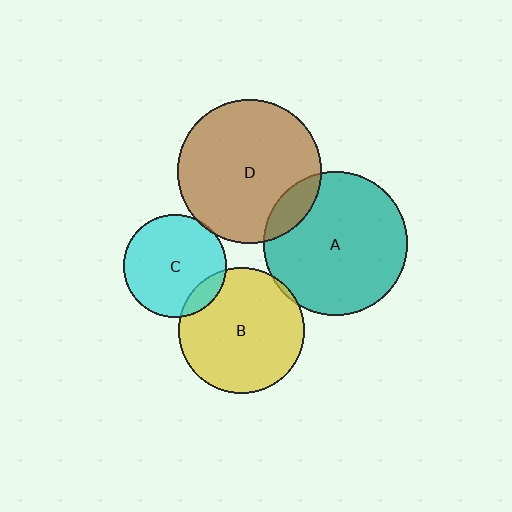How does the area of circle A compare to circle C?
Approximately 1.9 times.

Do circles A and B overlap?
Yes.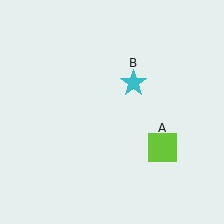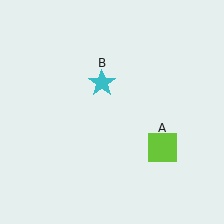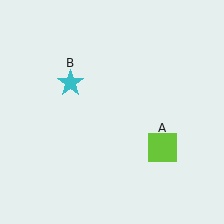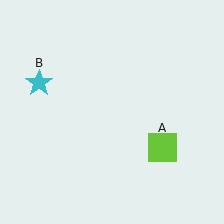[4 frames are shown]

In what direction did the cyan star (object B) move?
The cyan star (object B) moved left.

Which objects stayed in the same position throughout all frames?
Lime square (object A) remained stationary.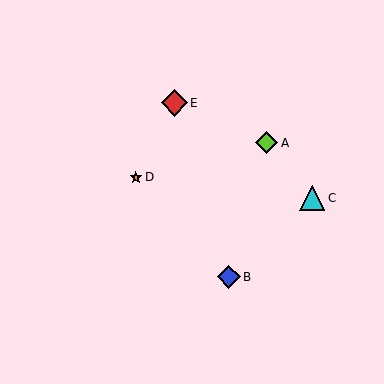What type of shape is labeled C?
Shape C is a cyan triangle.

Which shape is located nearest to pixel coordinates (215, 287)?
The blue diamond (labeled B) at (229, 277) is nearest to that location.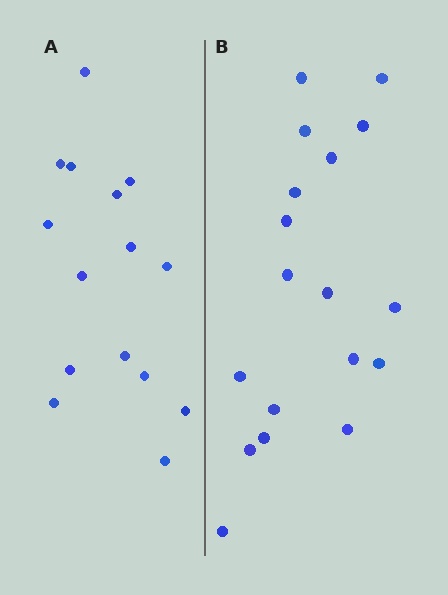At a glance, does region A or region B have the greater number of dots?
Region B (the right region) has more dots.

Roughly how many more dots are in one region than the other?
Region B has just a few more — roughly 2 or 3 more dots than region A.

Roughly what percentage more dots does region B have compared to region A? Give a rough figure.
About 20% more.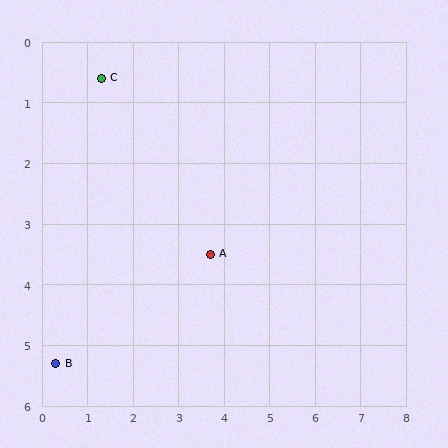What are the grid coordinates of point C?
Point C is at approximately (1.3, 0.6).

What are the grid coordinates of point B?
Point B is at approximately (0.3, 5.3).